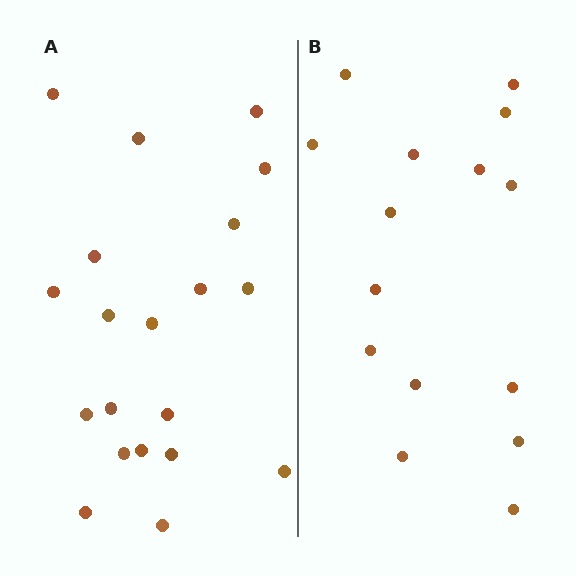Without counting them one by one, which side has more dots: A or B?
Region A (the left region) has more dots.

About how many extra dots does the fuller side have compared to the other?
Region A has about 5 more dots than region B.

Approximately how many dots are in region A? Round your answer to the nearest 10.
About 20 dots.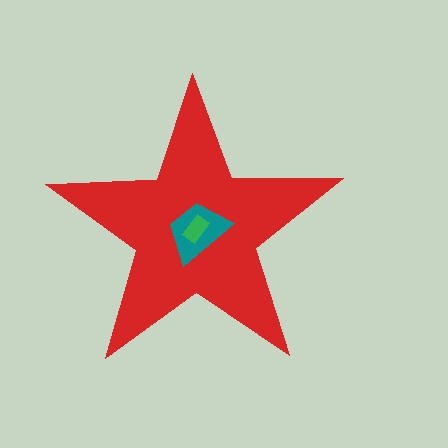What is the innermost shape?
The green rectangle.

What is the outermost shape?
The red star.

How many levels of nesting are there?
3.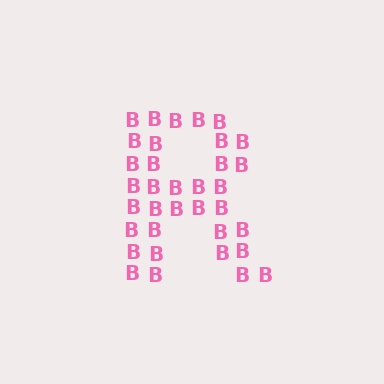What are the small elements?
The small elements are letter B's.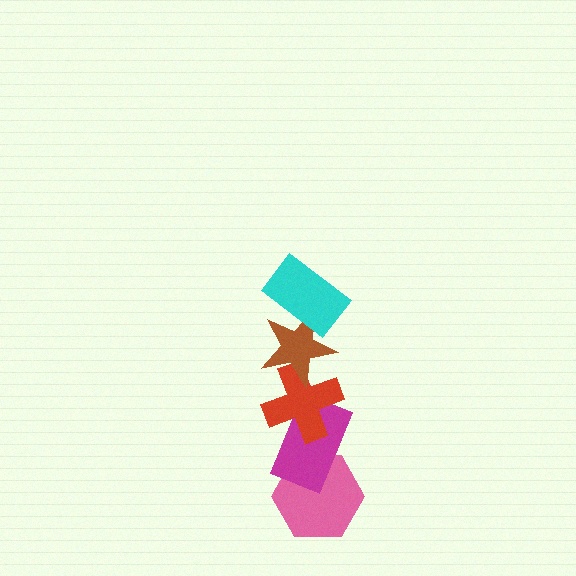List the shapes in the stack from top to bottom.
From top to bottom: the cyan rectangle, the brown star, the red cross, the magenta rectangle, the pink hexagon.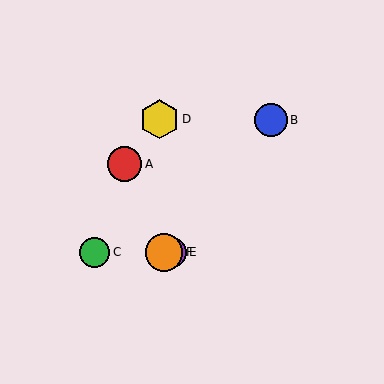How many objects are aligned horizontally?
3 objects (C, E, F) are aligned horizontally.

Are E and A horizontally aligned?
No, E is at y≈252 and A is at y≈164.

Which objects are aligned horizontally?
Objects C, E, F are aligned horizontally.